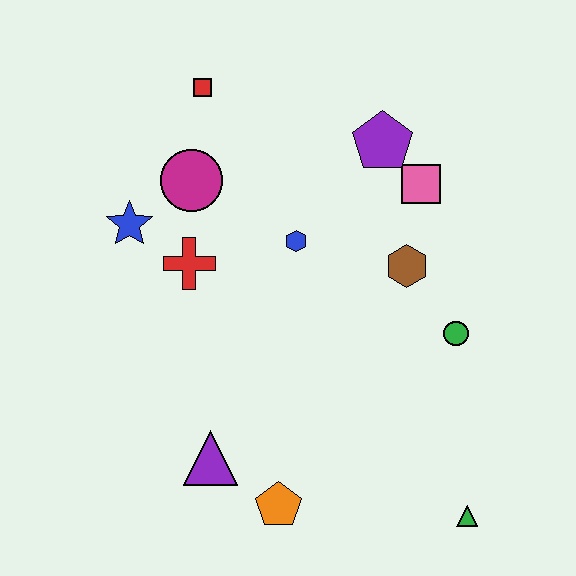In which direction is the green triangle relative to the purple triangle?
The green triangle is to the right of the purple triangle.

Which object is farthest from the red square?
The green triangle is farthest from the red square.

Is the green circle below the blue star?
Yes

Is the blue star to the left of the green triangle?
Yes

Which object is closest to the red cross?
The blue star is closest to the red cross.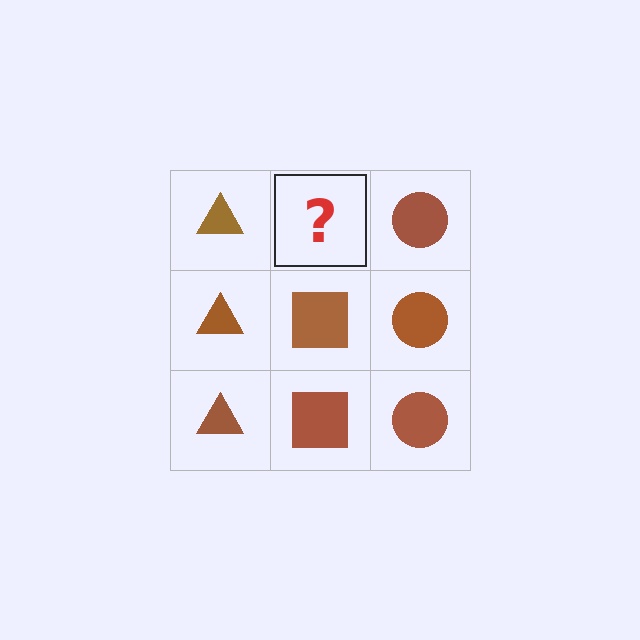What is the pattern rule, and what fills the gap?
The rule is that each column has a consistent shape. The gap should be filled with a brown square.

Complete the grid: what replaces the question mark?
The question mark should be replaced with a brown square.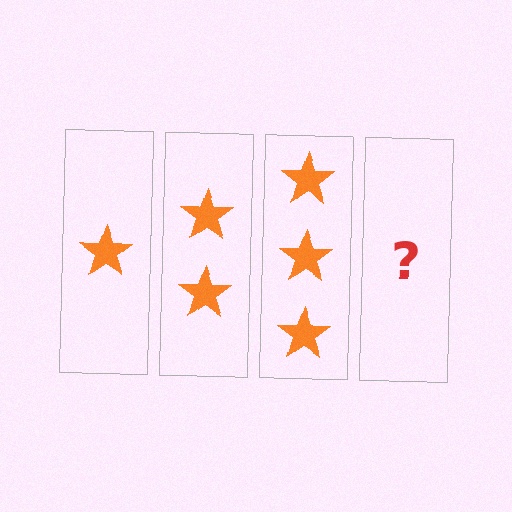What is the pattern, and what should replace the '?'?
The pattern is that each step adds one more star. The '?' should be 4 stars.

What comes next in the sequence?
The next element should be 4 stars.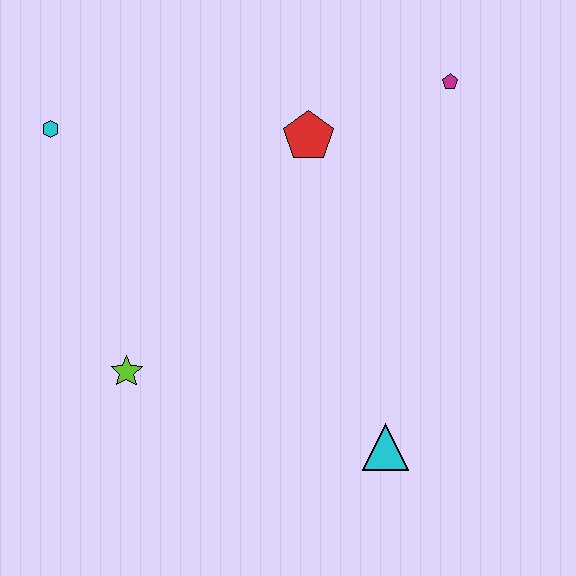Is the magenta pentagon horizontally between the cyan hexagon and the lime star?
No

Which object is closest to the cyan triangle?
The lime star is closest to the cyan triangle.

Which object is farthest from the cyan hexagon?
The cyan triangle is farthest from the cyan hexagon.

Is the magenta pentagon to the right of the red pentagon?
Yes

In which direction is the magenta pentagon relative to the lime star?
The magenta pentagon is to the right of the lime star.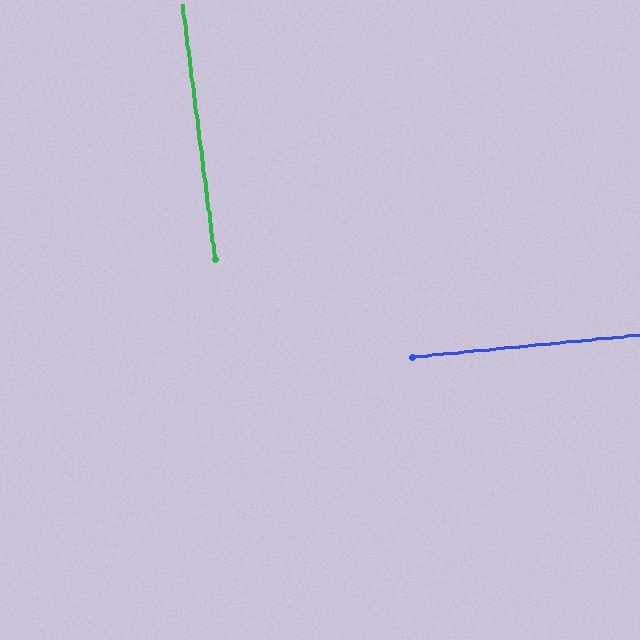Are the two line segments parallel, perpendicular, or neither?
Perpendicular — they meet at approximately 88°.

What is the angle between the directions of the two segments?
Approximately 88 degrees.